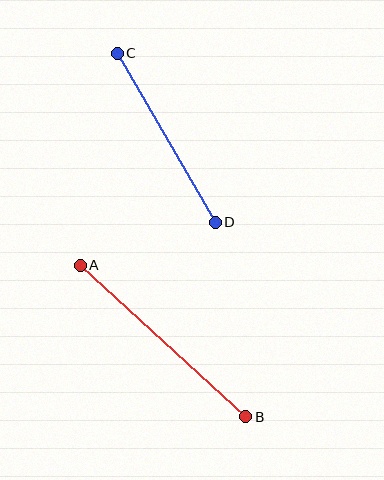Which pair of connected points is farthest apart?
Points A and B are farthest apart.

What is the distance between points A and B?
The distance is approximately 225 pixels.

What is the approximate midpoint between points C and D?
The midpoint is at approximately (166, 138) pixels.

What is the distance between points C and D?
The distance is approximately 195 pixels.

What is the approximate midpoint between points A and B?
The midpoint is at approximately (163, 341) pixels.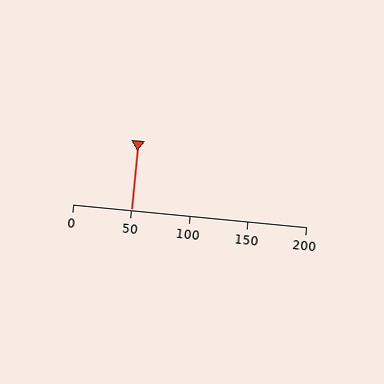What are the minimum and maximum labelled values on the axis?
The axis runs from 0 to 200.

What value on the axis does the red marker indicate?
The marker indicates approximately 50.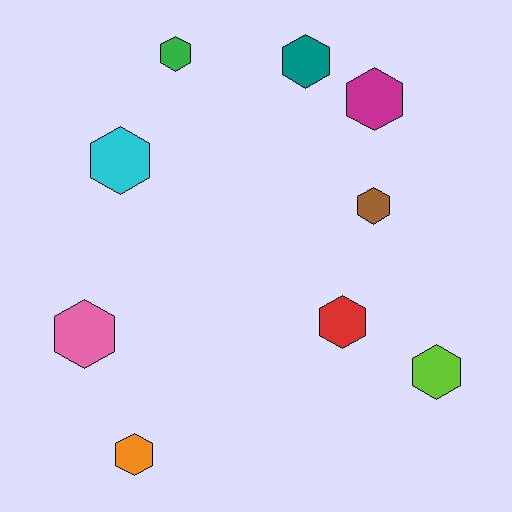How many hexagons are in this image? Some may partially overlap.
There are 9 hexagons.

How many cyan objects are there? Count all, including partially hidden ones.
There is 1 cyan object.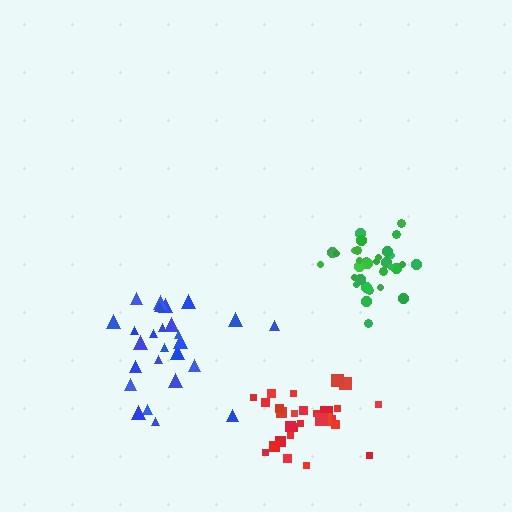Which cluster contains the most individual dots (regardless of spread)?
Green (34).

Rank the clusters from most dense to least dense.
green, red, blue.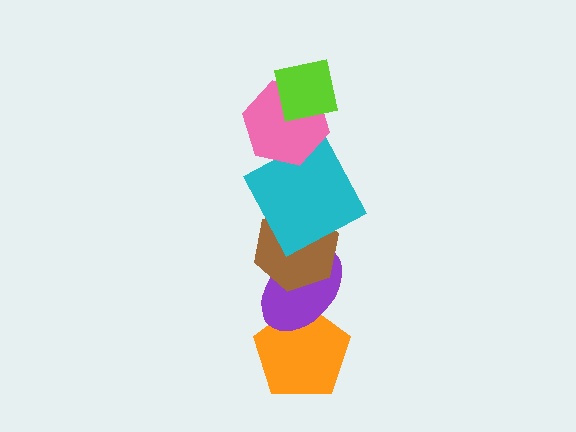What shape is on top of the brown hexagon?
The cyan square is on top of the brown hexagon.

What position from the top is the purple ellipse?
The purple ellipse is 5th from the top.